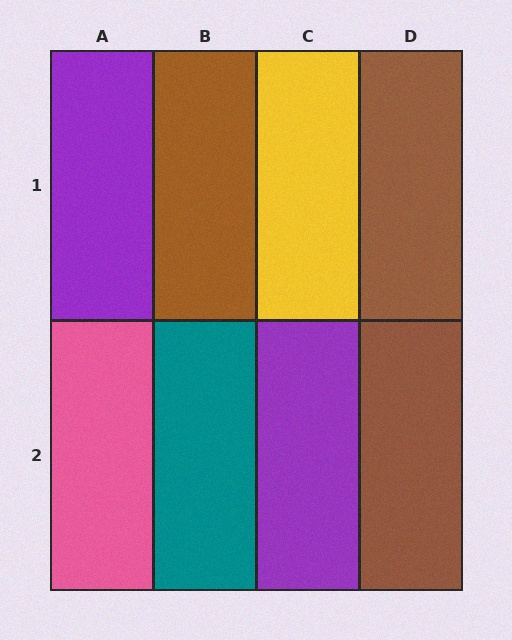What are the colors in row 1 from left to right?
Purple, brown, yellow, brown.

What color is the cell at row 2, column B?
Teal.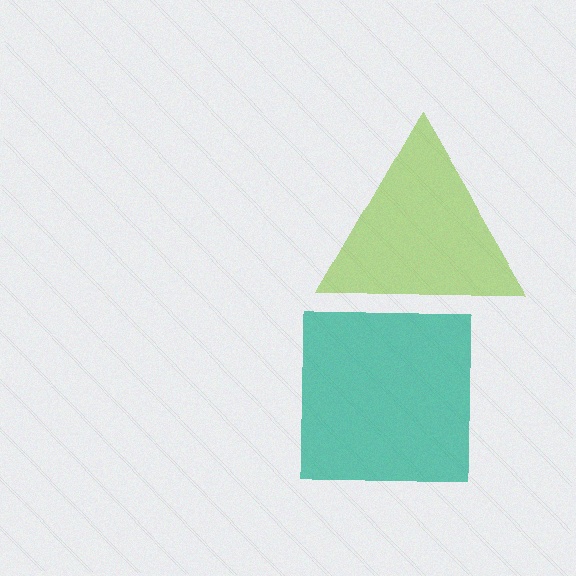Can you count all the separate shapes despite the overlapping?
Yes, there are 2 separate shapes.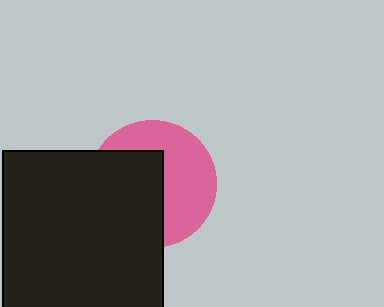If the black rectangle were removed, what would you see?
You would see the complete pink circle.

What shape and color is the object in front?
The object in front is a black rectangle.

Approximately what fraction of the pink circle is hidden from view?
Roughly 50% of the pink circle is hidden behind the black rectangle.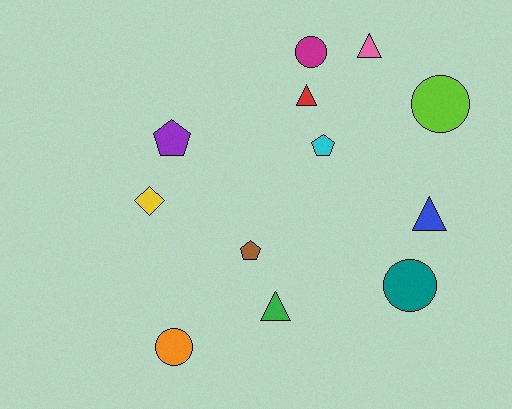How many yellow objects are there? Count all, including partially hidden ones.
There is 1 yellow object.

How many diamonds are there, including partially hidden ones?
There is 1 diamond.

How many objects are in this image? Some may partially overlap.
There are 12 objects.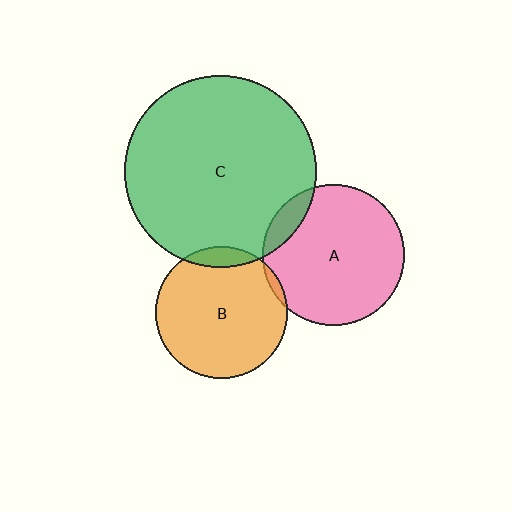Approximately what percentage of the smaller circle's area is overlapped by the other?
Approximately 10%.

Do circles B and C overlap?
Yes.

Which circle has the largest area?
Circle C (green).